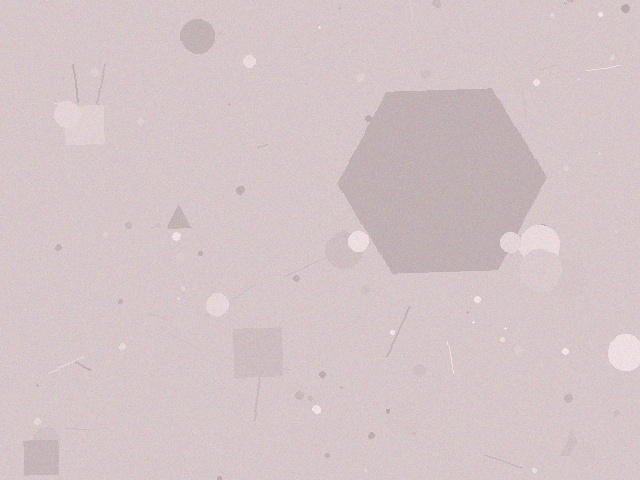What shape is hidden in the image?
A hexagon is hidden in the image.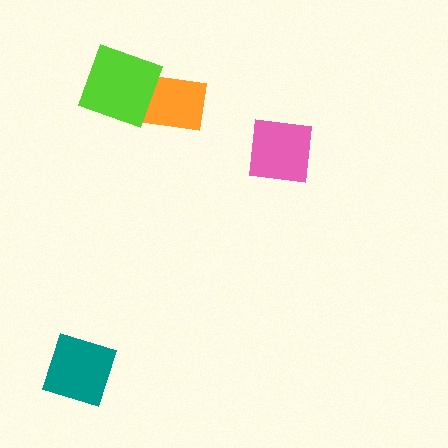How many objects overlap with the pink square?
0 objects overlap with the pink square.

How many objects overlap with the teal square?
0 objects overlap with the teal square.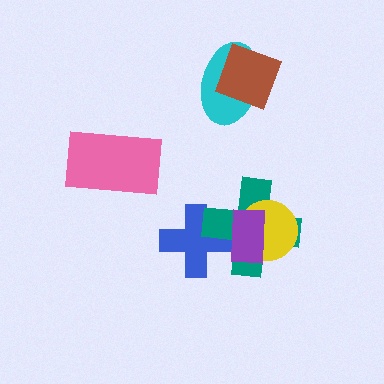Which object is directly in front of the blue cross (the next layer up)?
The teal cross is directly in front of the blue cross.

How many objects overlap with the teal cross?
3 objects overlap with the teal cross.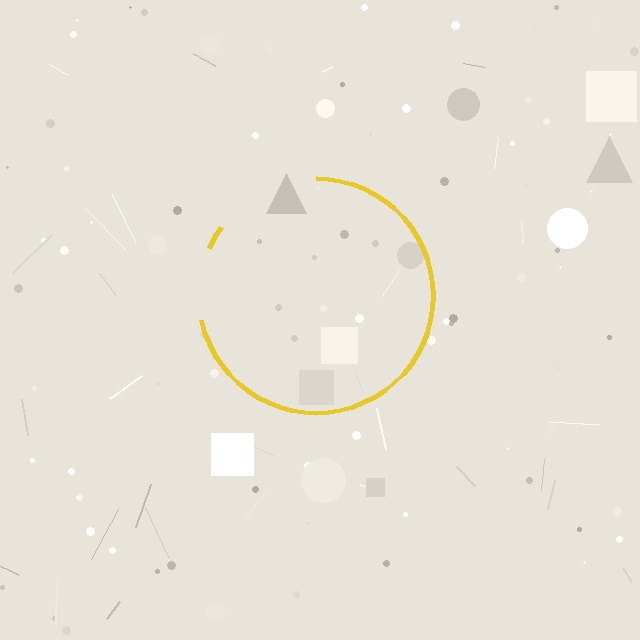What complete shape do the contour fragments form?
The contour fragments form a circle.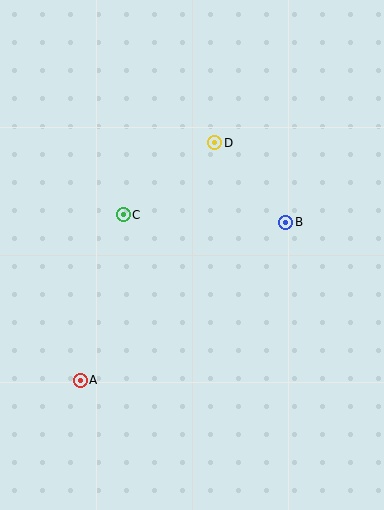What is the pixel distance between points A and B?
The distance between A and B is 259 pixels.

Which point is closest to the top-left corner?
Point C is closest to the top-left corner.